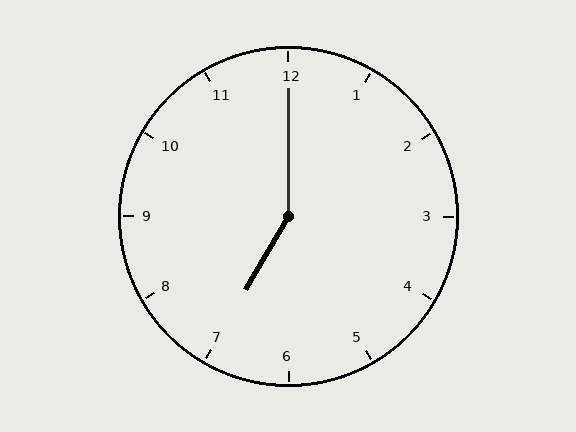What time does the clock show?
7:00.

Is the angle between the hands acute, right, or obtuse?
It is obtuse.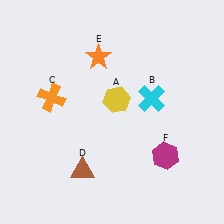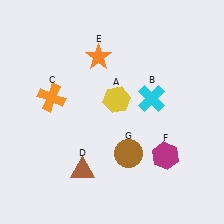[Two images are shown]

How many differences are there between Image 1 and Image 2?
There is 1 difference between the two images.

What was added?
A brown circle (G) was added in Image 2.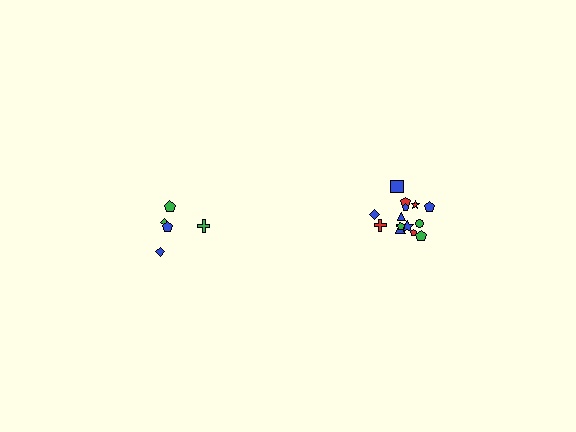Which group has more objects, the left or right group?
The right group.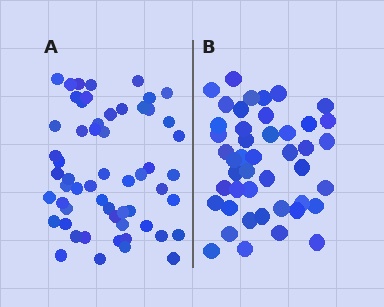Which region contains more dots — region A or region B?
Region A (the left region) has more dots.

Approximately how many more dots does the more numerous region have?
Region A has roughly 12 or so more dots than region B.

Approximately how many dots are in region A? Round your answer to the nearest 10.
About 60 dots. (The exact count is 57, which rounds to 60.)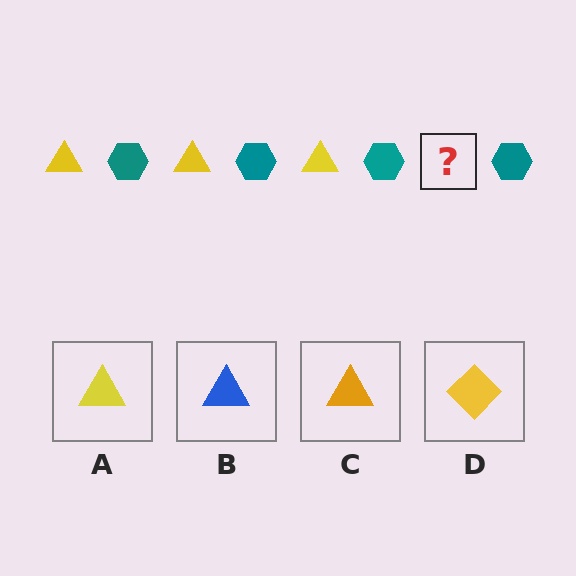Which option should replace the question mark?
Option A.